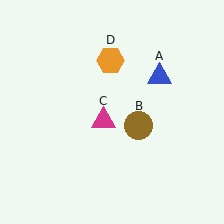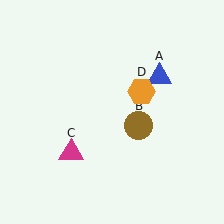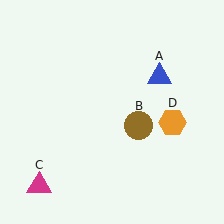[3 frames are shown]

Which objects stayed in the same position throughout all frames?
Blue triangle (object A) and brown circle (object B) remained stationary.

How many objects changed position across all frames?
2 objects changed position: magenta triangle (object C), orange hexagon (object D).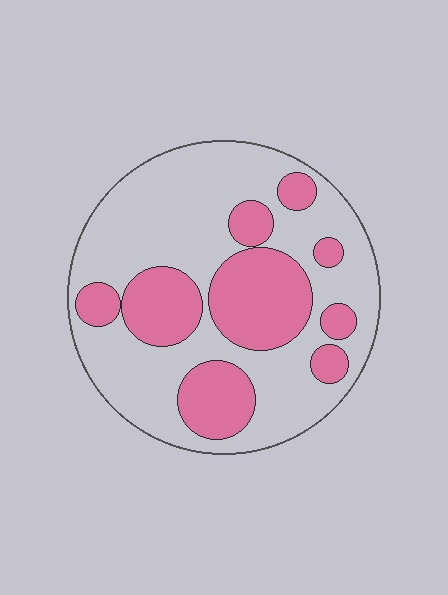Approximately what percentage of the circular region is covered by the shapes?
Approximately 35%.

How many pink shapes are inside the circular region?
9.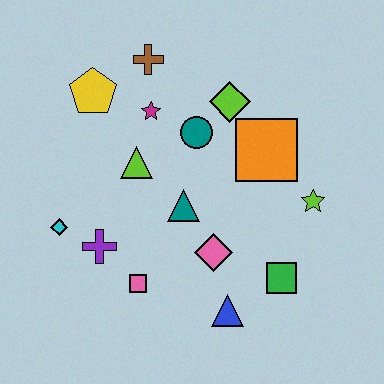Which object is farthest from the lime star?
The cyan diamond is farthest from the lime star.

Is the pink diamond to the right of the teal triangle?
Yes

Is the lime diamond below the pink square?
No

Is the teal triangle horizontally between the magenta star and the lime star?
Yes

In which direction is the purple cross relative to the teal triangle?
The purple cross is to the left of the teal triangle.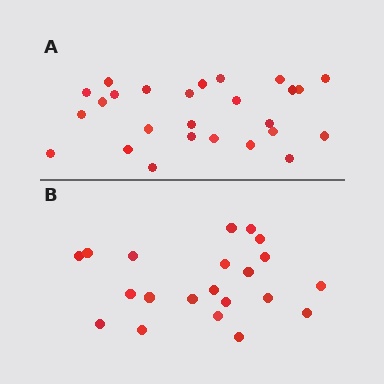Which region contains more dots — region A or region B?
Region A (the top region) has more dots.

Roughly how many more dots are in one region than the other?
Region A has about 5 more dots than region B.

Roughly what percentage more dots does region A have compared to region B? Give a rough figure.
About 25% more.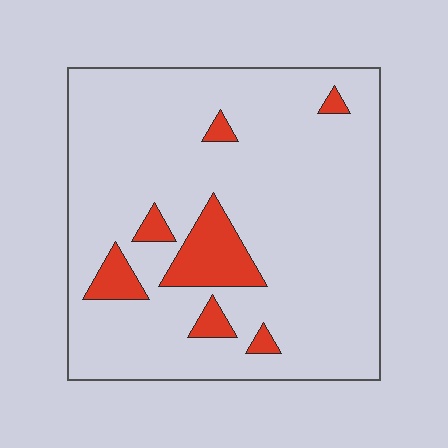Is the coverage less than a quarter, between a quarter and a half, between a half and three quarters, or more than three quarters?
Less than a quarter.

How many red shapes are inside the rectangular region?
7.